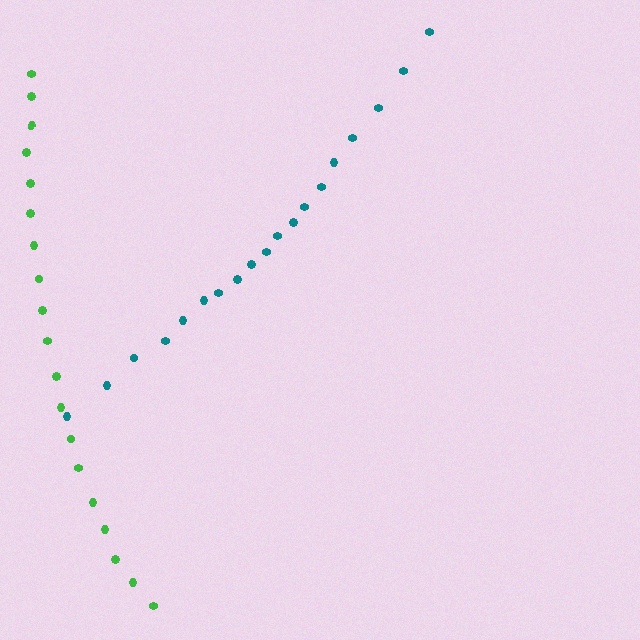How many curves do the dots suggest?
There are 2 distinct paths.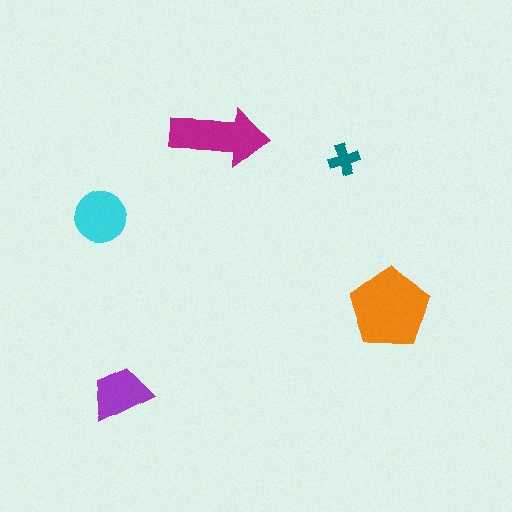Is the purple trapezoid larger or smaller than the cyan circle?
Smaller.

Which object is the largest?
The orange pentagon.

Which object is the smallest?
The teal cross.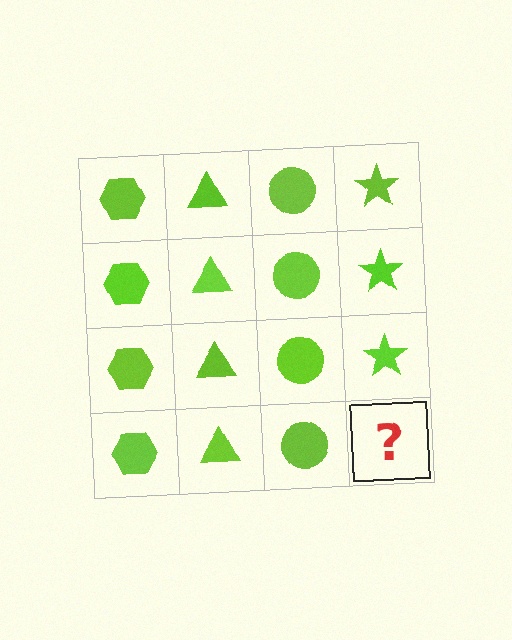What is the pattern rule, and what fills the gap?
The rule is that each column has a consistent shape. The gap should be filled with a lime star.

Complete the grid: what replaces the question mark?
The question mark should be replaced with a lime star.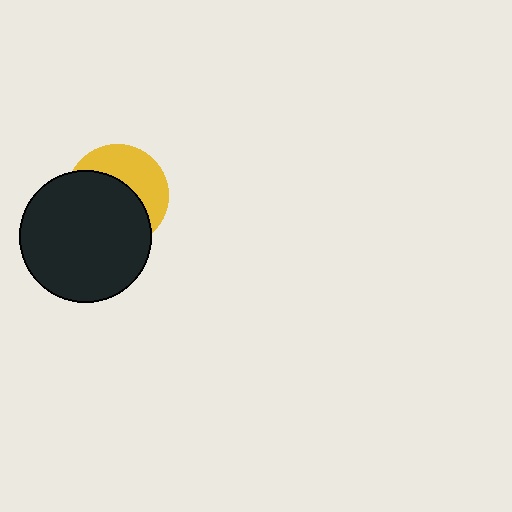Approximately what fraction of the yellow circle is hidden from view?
Roughly 59% of the yellow circle is hidden behind the black circle.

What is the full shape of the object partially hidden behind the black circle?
The partially hidden object is a yellow circle.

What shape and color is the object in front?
The object in front is a black circle.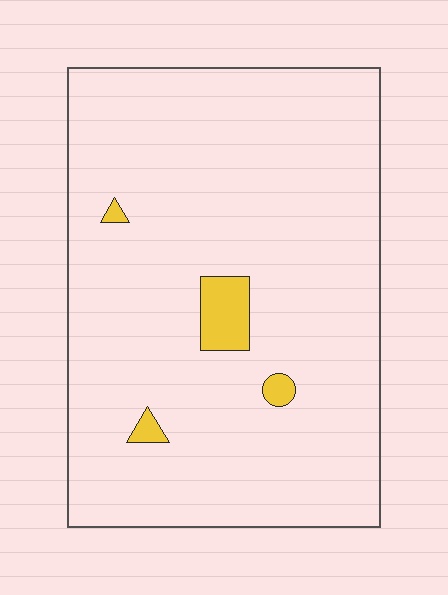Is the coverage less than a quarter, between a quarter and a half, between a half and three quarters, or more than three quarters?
Less than a quarter.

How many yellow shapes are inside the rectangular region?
4.